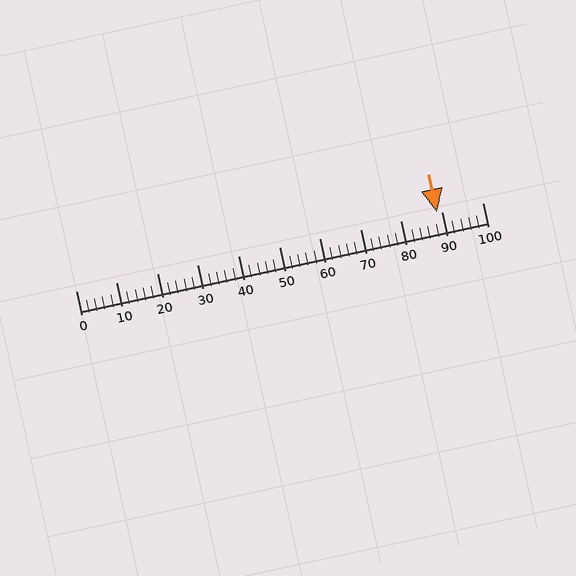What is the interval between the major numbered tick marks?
The major tick marks are spaced 10 units apart.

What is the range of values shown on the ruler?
The ruler shows values from 0 to 100.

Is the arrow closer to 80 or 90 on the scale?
The arrow is closer to 90.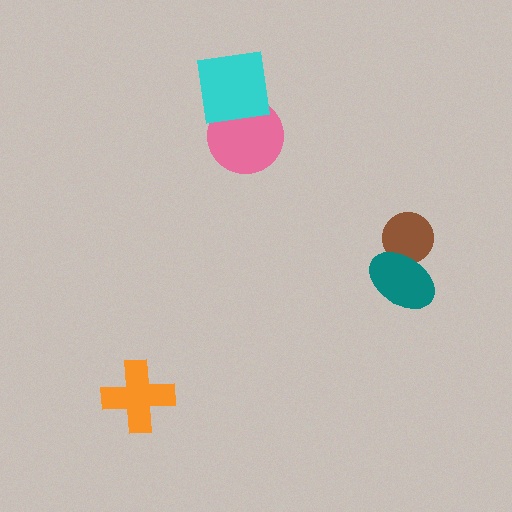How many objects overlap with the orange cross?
0 objects overlap with the orange cross.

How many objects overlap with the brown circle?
1 object overlaps with the brown circle.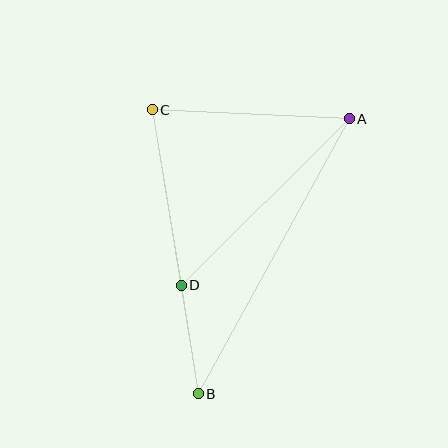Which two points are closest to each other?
Points B and D are closest to each other.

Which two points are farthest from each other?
Points A and B are farthest from each other.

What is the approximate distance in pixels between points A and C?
The distance between A and C is approximately 197 pixels.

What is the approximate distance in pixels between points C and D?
The distance between C and D is approximately 178 pixels.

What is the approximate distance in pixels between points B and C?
The distance between B and C is approximately 288 pixels.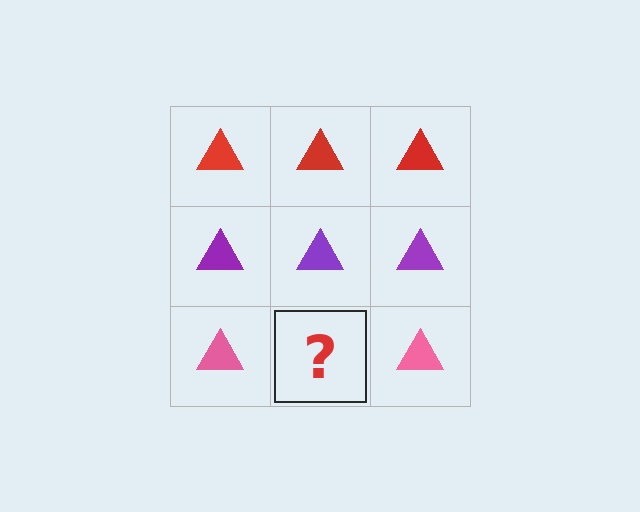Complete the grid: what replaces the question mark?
The question mark should be replaced with a pink triangle.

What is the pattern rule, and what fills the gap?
The rule is that each row has a consistent color. The gap should be filled with a pink triangle.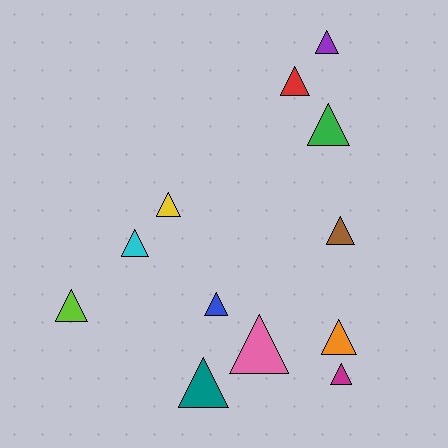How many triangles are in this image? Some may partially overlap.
There are 12 triangles.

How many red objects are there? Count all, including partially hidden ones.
There is 1 red object.